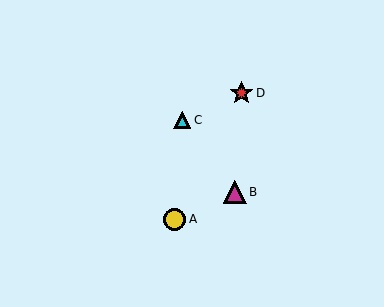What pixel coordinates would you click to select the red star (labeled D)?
Click at (242, 93) to select the red star D.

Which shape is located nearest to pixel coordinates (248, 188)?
The magenta triangle (labeled B) at (235, 192) is nearest to that location.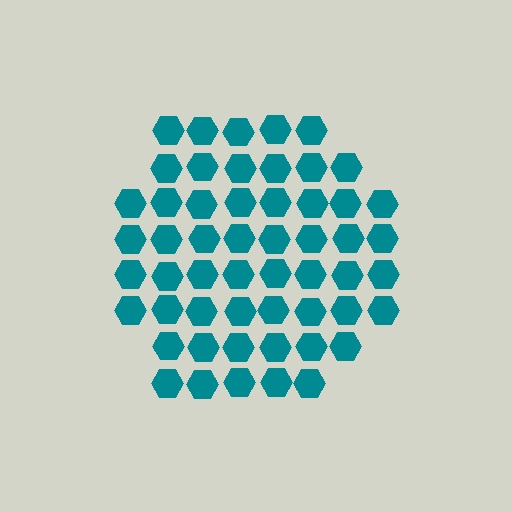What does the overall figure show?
The overall figure shows a hexagon.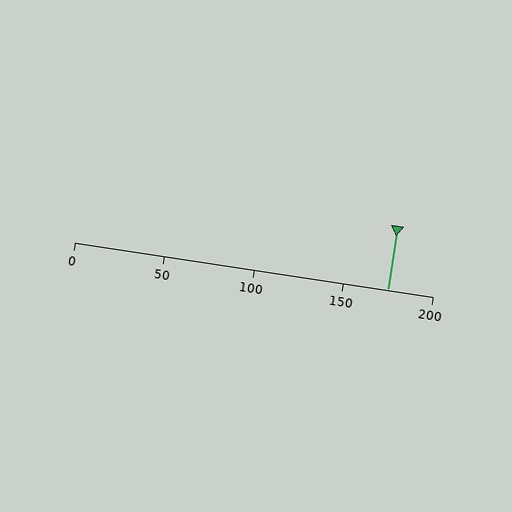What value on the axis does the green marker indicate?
The marker indicates approximately 175.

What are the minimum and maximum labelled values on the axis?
The axis runs from 0 to 200.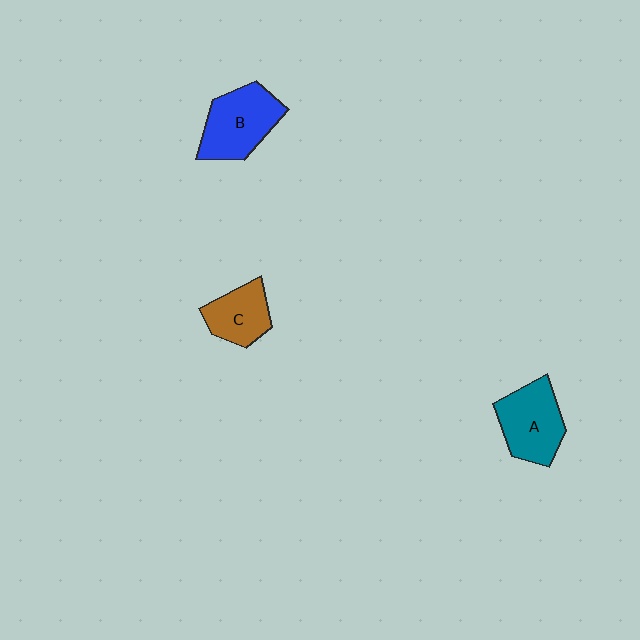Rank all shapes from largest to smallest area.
From largest to smallest: B (blue), A (teal), C (brown).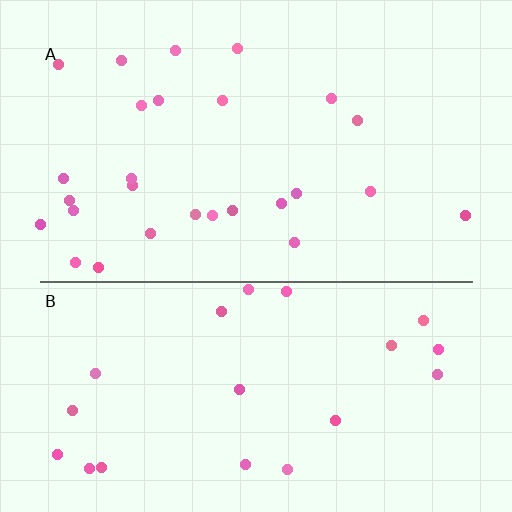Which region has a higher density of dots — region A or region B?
A (the top).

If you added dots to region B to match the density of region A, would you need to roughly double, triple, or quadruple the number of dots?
Approximately double.